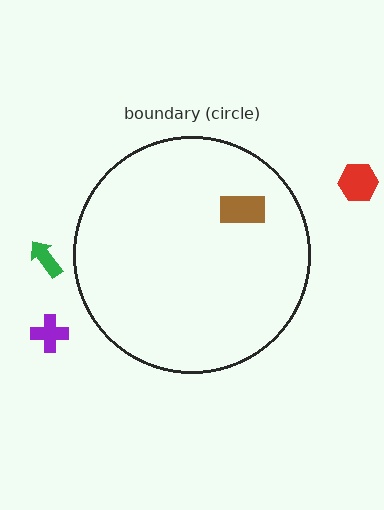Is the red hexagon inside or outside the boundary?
Outside.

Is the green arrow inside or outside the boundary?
Outside.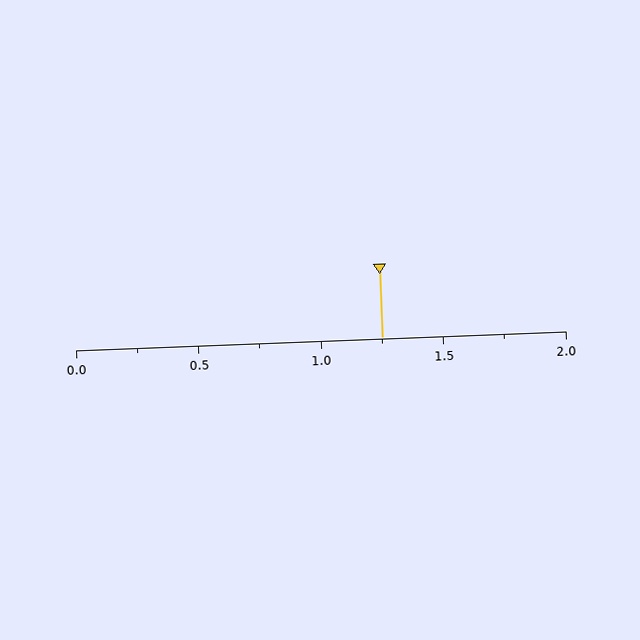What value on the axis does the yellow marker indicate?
The marker indicates approximately 1.25.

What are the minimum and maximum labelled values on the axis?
The axis runs from 0.0 to 2.0.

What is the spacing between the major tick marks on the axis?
The major ticks are spaced 0.5 apart.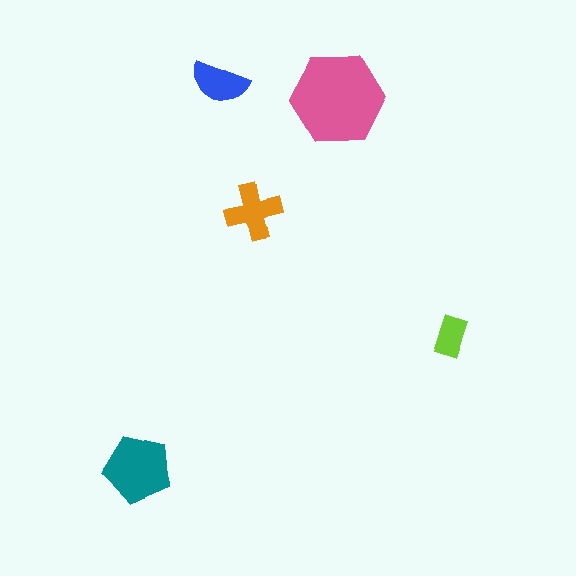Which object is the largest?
The pink hexagon.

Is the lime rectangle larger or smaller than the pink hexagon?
Smaller.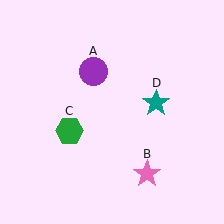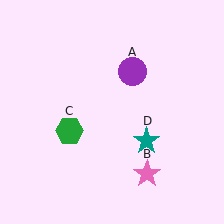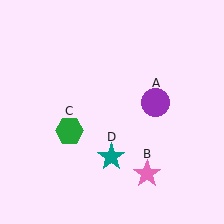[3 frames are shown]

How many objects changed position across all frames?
2 objects changed position: purple circle (object A), teal star (object D).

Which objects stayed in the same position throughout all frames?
Pink star (object B) and green hexagon (object C) remained stationary.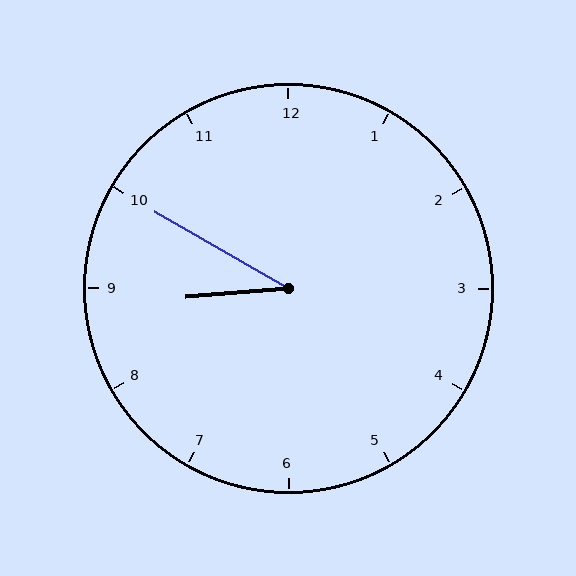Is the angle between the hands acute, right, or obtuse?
It is acute.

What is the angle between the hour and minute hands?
Approximately 35 degrees.